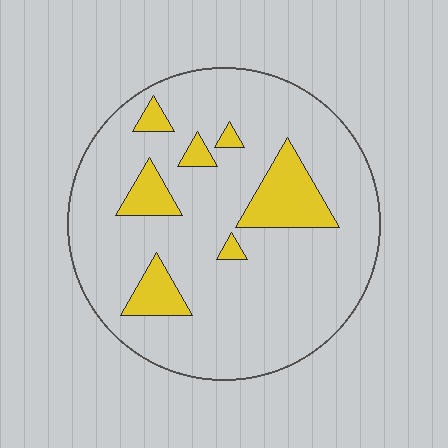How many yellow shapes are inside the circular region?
7.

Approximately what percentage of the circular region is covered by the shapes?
Approximately 15%.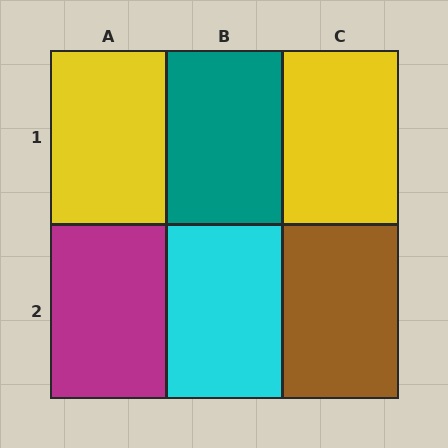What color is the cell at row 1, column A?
Yellow.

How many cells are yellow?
2 cells are yellow.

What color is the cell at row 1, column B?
Teal.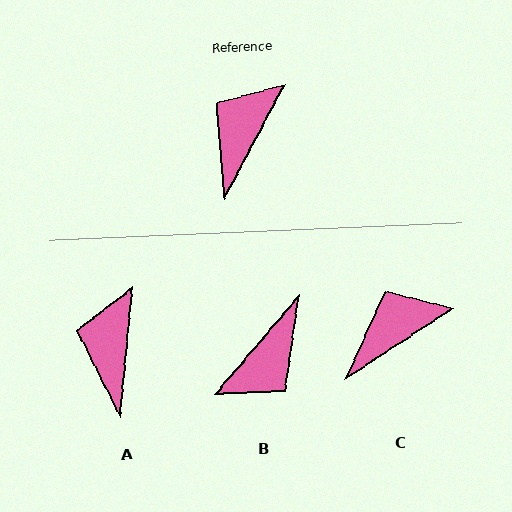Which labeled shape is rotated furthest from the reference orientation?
B, about 167 degrees away.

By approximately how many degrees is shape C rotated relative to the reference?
Approximately 29 degrees clockwise.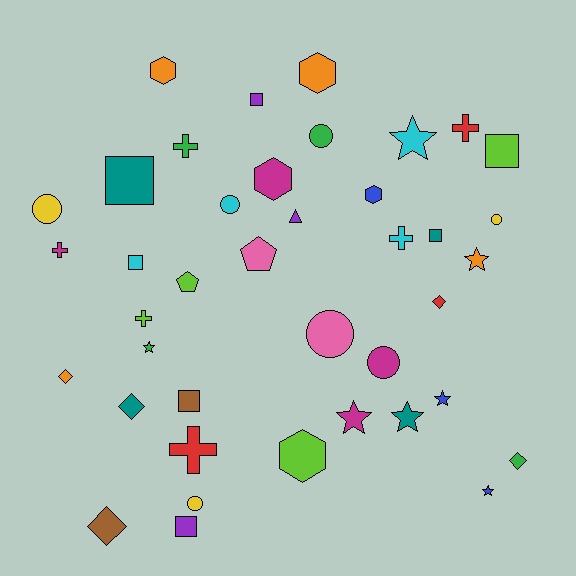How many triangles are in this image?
There is 1 triangle.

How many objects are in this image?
There are 40 objects.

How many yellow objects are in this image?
There are 3 yellow objects.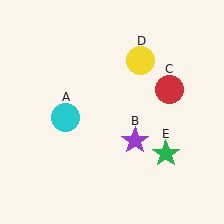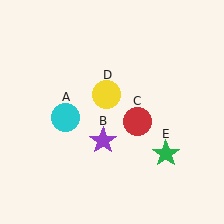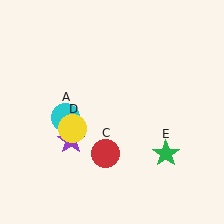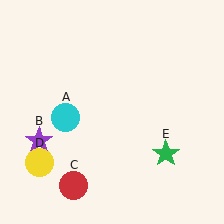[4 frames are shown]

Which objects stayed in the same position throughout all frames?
Cyan circle (object A) and green star (object E) remained stationary.